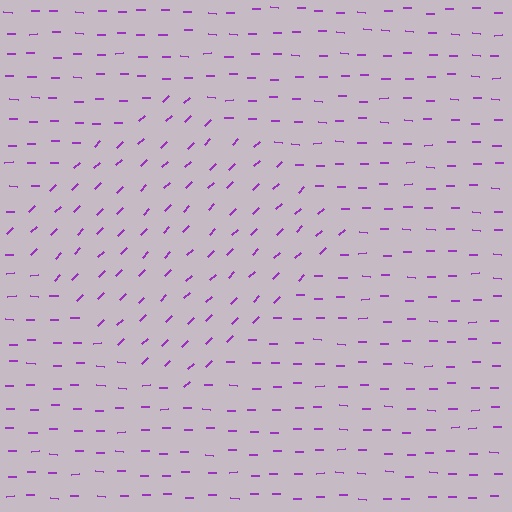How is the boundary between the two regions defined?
The boundary is defined purely by a change in line orientation (approximately 45 degrees difference). All lines are the same color and thickness.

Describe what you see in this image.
The image is filled with small purple line segments. A diamond region in the image has lines oriented differently from the surrounding lines, creating a visible texture boundary.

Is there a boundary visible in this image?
Yes, there is a texture boundary formed by a change in line orientation.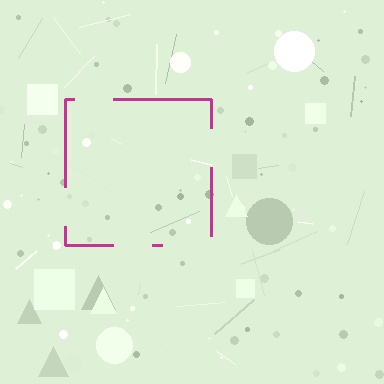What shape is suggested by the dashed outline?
The dashed outline suggests a square.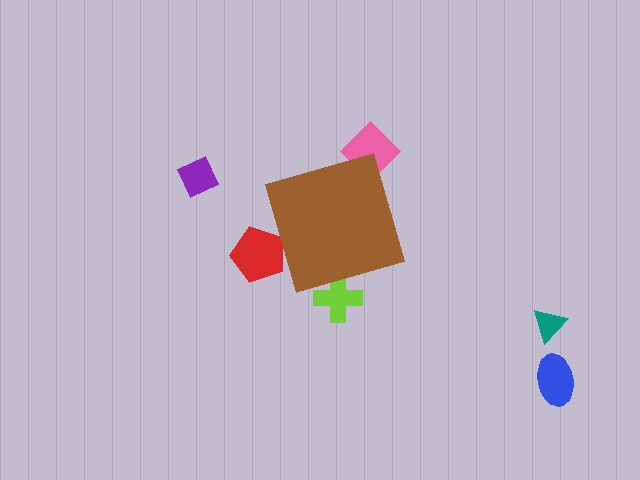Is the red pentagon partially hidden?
Yes, the red pentagon is partially hidden behind the brown diamond.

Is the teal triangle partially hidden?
No, the teal triangle is fully visible.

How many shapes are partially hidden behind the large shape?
3 shapes are partially hidden.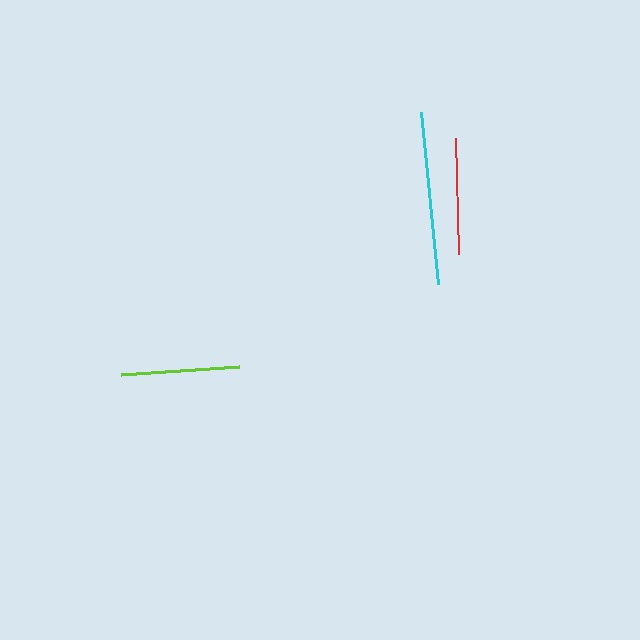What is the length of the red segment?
The red segment is approximately 116 pixels long.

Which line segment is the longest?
The cyan line is the longest at approximately 173 pixels.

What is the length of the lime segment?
The lime segment is approximately 118 pixels long.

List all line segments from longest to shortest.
From longest to shortest: cyan, lime, red.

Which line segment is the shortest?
The red line is the shortest at approximately 116 pixels.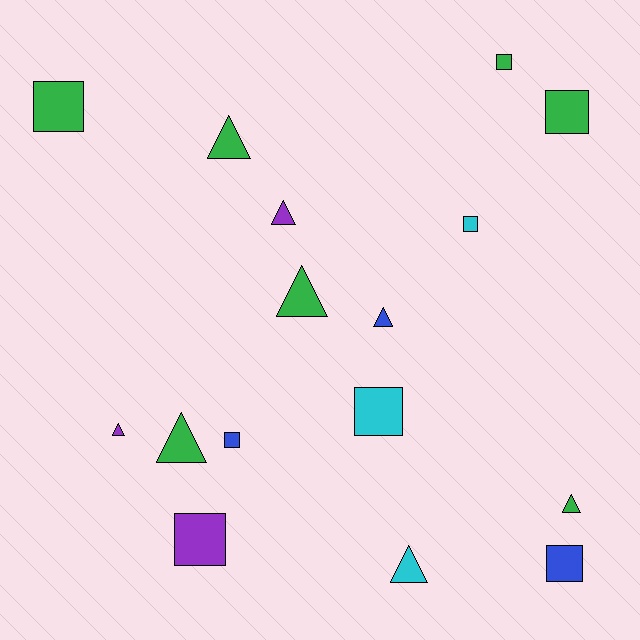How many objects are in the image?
There are 16 objects.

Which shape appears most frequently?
Square, with 8 objects.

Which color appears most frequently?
Green, with 7 objects.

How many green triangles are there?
There are 4 green triangles.